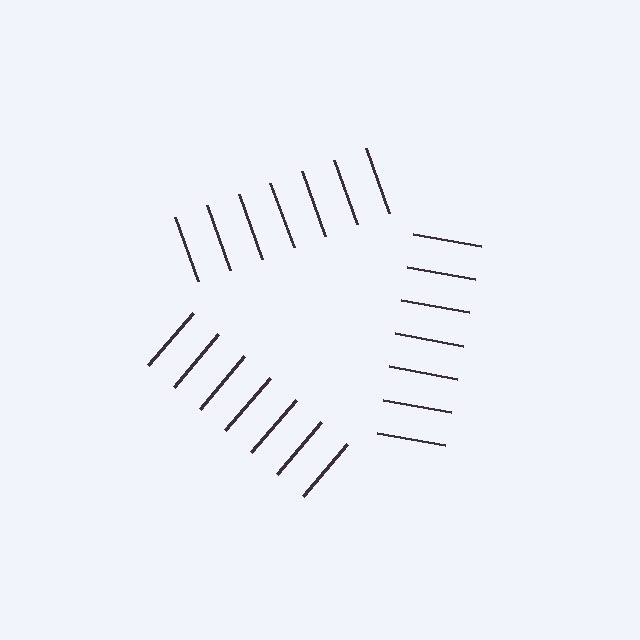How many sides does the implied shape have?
3 sides — the line-ends trace a triangle.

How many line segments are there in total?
21 — 7 along each of the 3 edges.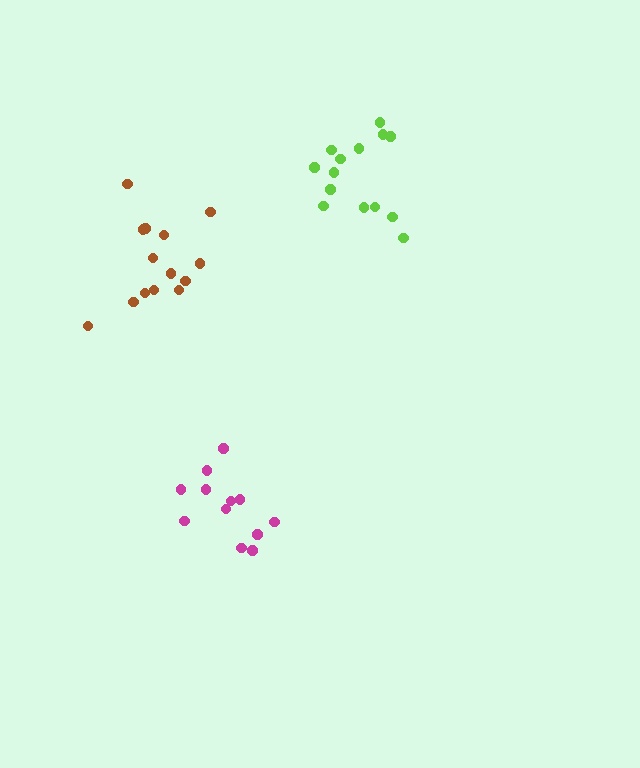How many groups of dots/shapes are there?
There are 3 groups.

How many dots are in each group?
Group 1: 14 dots, Group 2: 12 dots, Group 3: 14 dots (40 total).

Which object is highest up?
The lime cluster is topmost.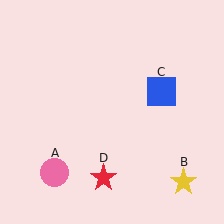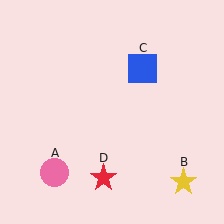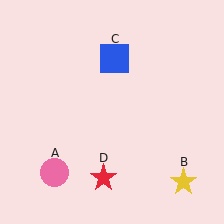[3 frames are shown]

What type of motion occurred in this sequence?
The blue square (object C) rotated counterclockwise around the center of the scene.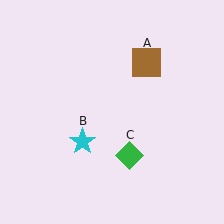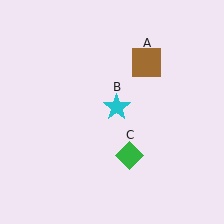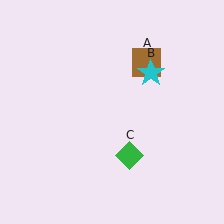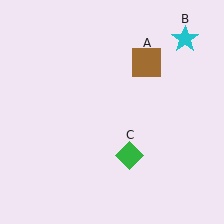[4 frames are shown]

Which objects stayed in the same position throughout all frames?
Brown square (object A) and green diamond (object C) remained stationary.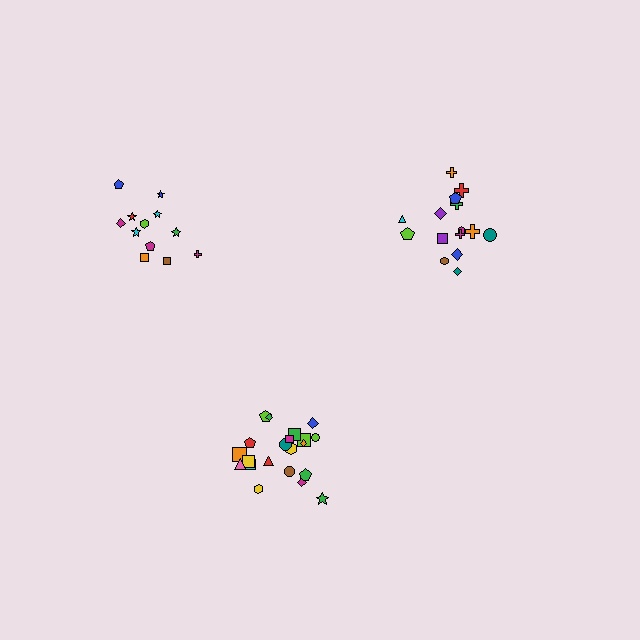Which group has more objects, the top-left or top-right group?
The top-right group.